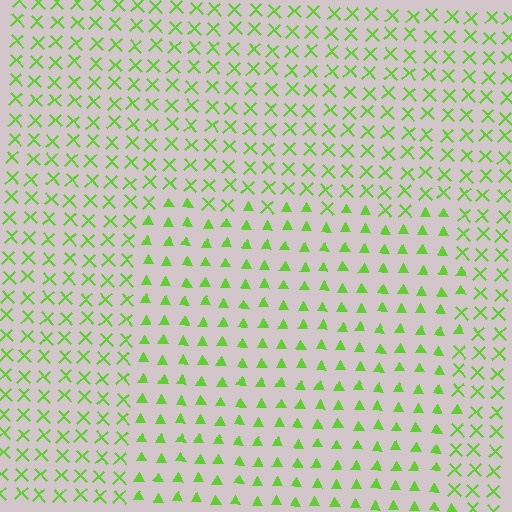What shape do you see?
I see a rectangle.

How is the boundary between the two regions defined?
The boundary is defined by a change in element shape: triangles inside vs. X marks outside. All elements share the same color and spacing.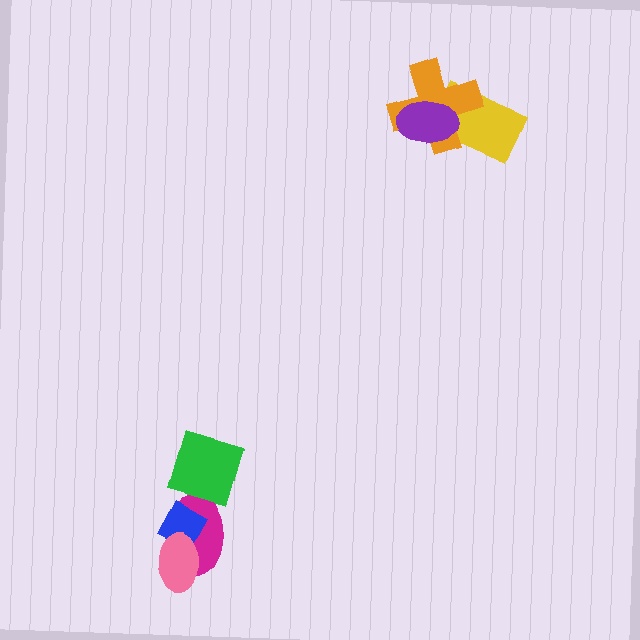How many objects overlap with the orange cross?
2 objects overlap with the orange cross.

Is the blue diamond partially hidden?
Yes, it is partially covered by another shape.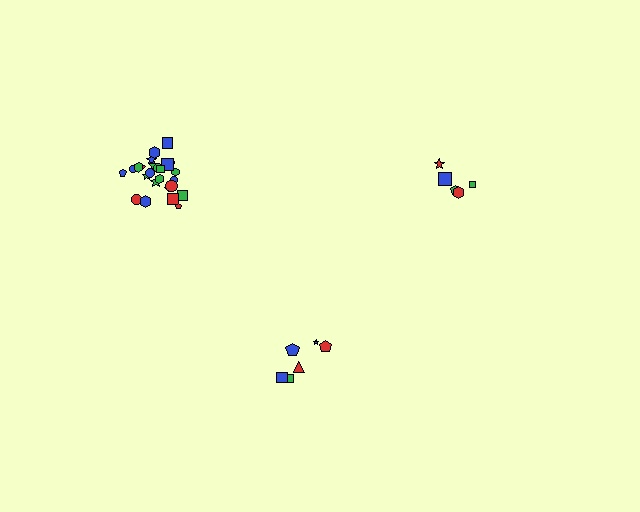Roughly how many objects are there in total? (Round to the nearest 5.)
Roughly 35 objects in total.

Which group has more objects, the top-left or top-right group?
The top-left group.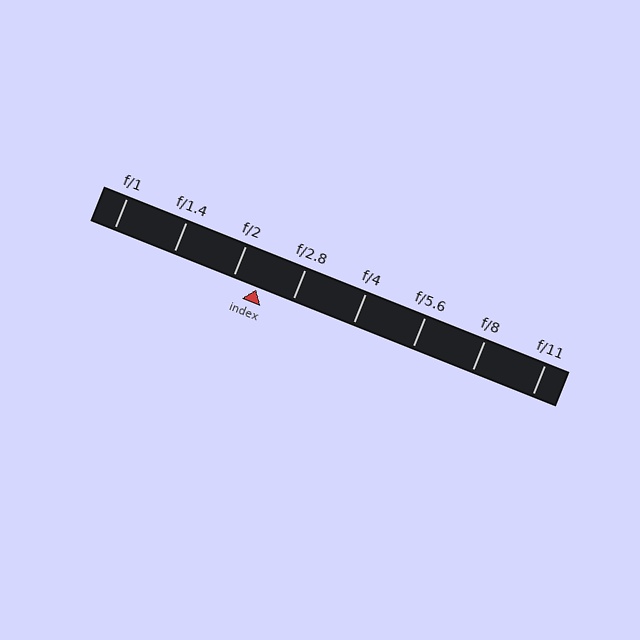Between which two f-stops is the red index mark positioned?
The index mark is between f/2 and f/2.8.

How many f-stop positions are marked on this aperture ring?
There are 8 f-stop positions marked.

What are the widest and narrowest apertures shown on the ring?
The widest aperture shown is f/1 and the narrowest is f/11.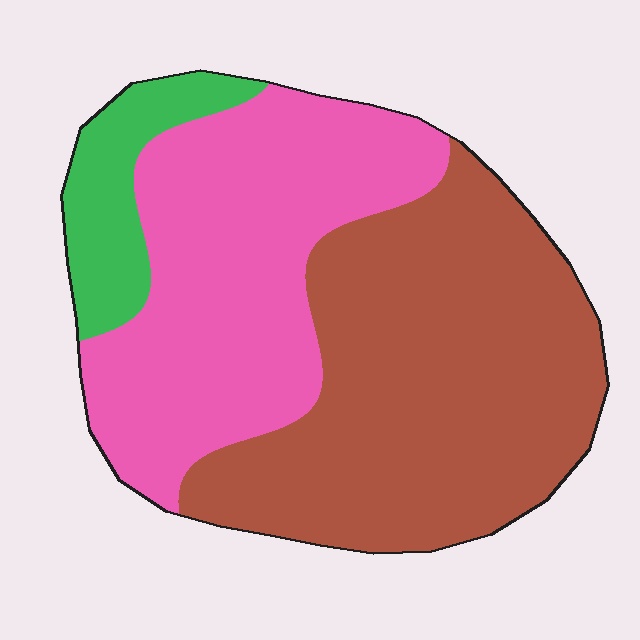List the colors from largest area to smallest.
From largest to smallest: brown, pink, green.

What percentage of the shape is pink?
Pink takes up about two fifths (2/5) of the shape.